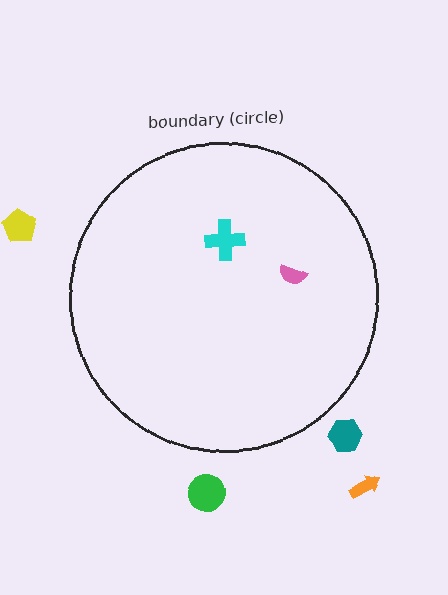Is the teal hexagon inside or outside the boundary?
Outside.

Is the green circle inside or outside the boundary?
Outside.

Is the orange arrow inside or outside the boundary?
Outside.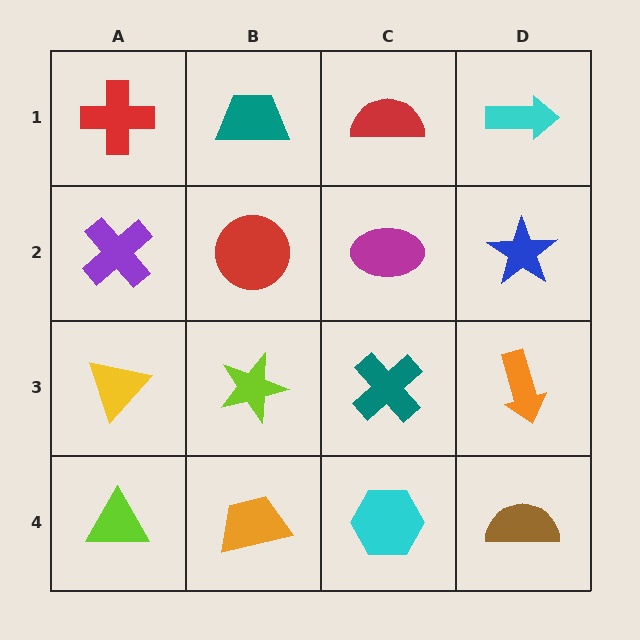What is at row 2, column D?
A blue star.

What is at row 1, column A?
A red cross.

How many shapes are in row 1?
4 shapes.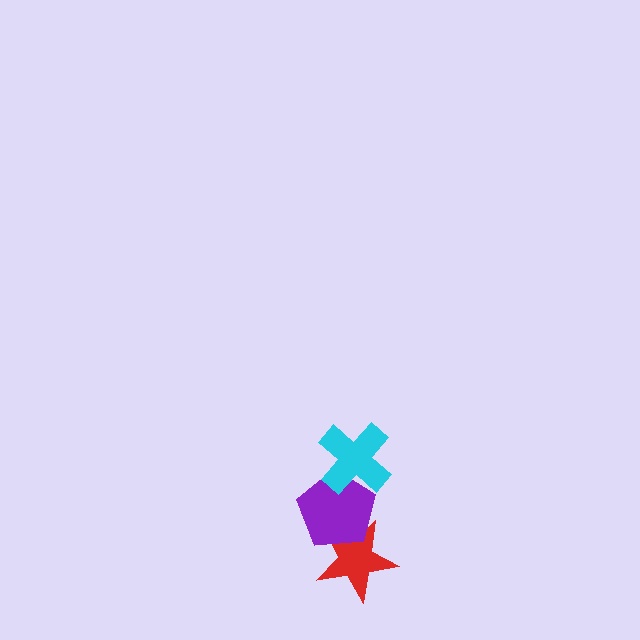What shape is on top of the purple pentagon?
The cyan cross is on top of the purple pentagon.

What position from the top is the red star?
The red star is 3rd from the top.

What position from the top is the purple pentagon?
The purple pentagon is 2nd from the top.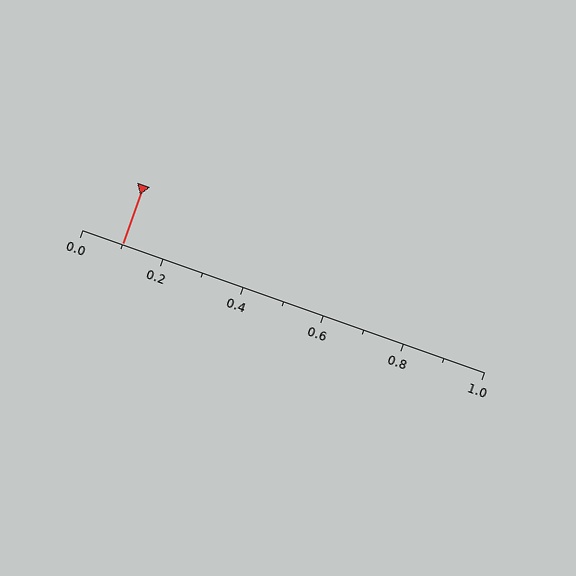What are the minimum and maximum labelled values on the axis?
The axis runs from 0.0 to 1.0.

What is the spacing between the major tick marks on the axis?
The major ticks are spaced 0.2 apart.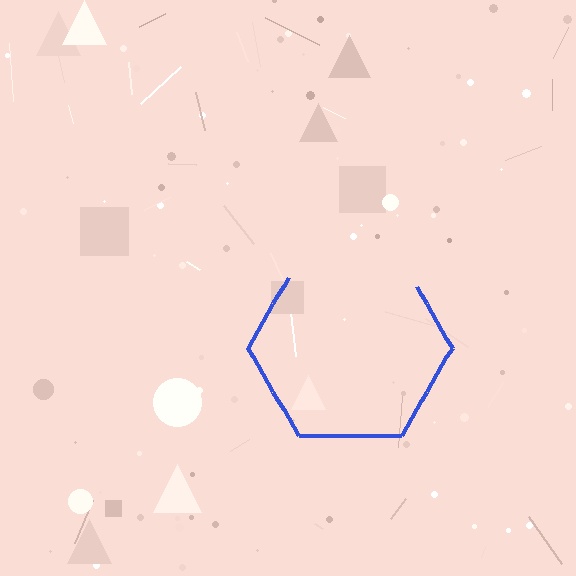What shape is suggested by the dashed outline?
The dashed outline suggests a hexagon.